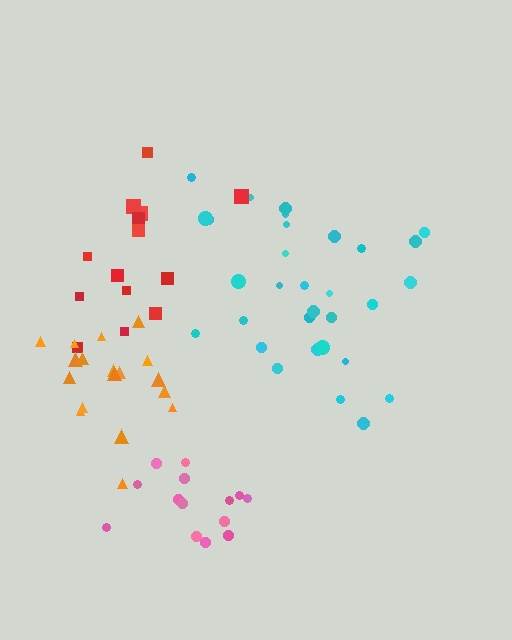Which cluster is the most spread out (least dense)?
Red.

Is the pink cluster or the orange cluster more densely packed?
Pink.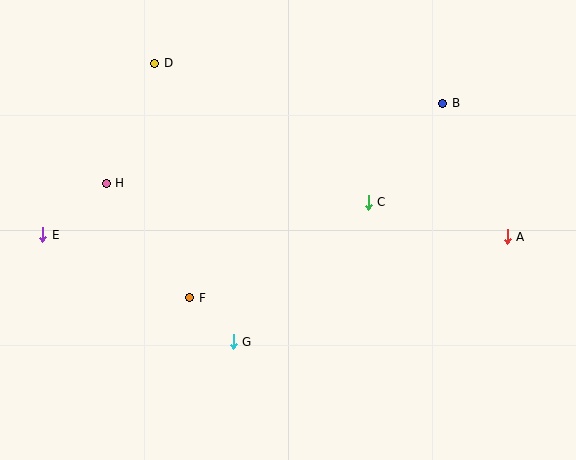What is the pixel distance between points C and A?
The distance between C and A is 143 pixels.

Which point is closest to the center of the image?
Point C at (368, 202) is closest to the center.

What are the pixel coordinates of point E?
Point E is at (43, 235).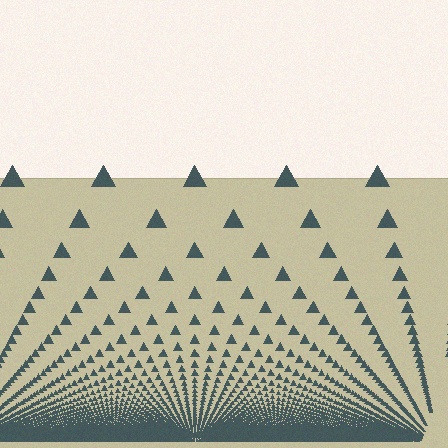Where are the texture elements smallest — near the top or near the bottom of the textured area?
Near the bottom.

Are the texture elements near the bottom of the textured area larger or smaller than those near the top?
Smaller. The gradient is inverted — elements near the bottom are smaller and denser.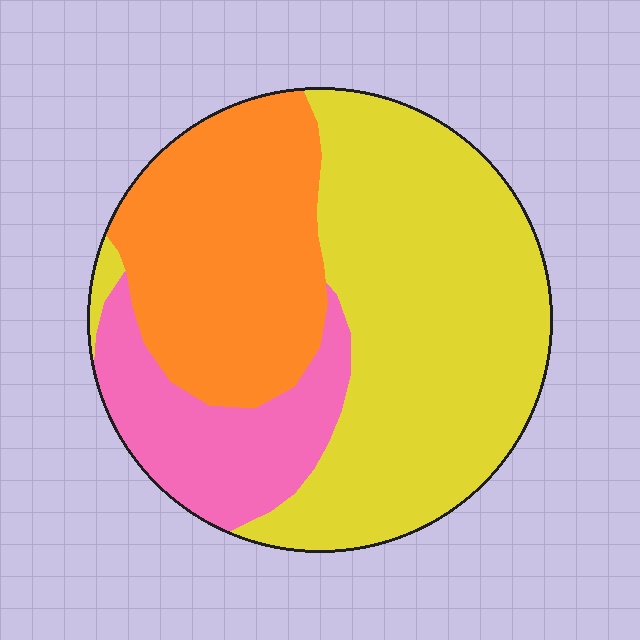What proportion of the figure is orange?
Orange covers 31% of the figure.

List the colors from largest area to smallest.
From largest to smallest: yellow, orange, pink.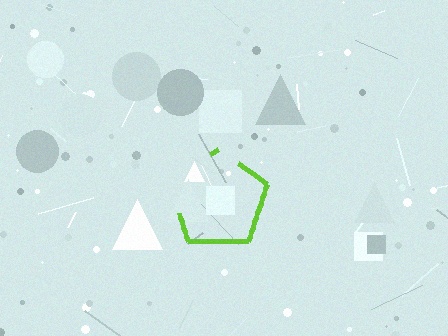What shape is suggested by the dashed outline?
The dashed outline suggests a pentagon.